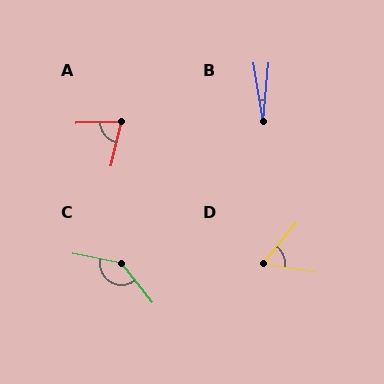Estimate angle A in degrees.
Approximately 75 degrees.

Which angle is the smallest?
B, at approximately 15 degrees.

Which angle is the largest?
C, at approximately 139 degrees.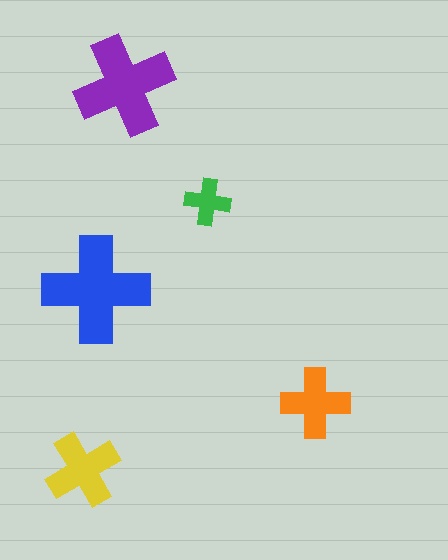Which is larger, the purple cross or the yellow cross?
The purple one.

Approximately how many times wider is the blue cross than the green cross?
About 2.5 times wider.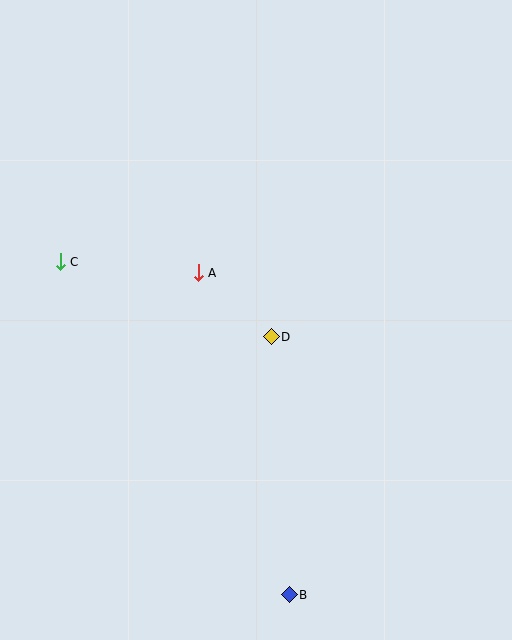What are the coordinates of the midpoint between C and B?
The midpoint between C and B is at (175, 428).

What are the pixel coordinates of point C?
Point C is at (60, 262).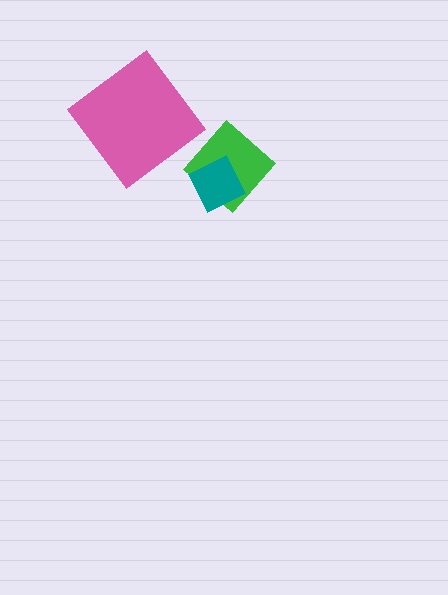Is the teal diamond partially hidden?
No, no other shape covers it.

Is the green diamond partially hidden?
Yes, it is partially covered by another shape.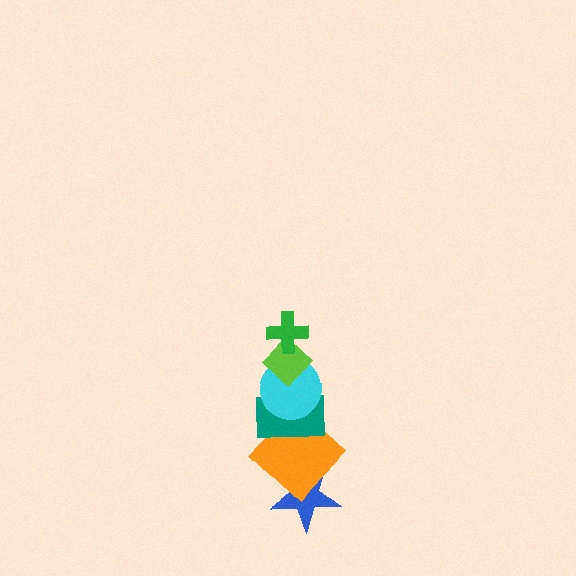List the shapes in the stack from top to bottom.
From top to bottom: the green cross, the lime diamond, the cyan circle, the teal rectangle, the orange diamond, the blue star.